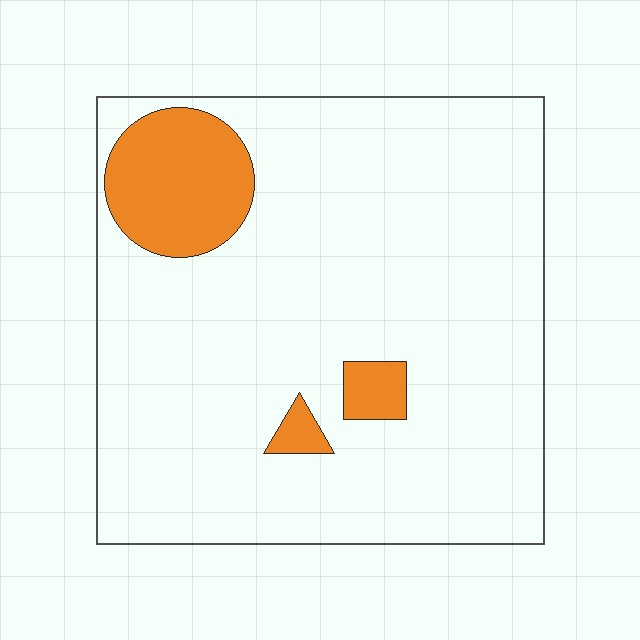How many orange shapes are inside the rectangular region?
3.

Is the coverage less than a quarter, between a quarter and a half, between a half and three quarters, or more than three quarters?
Less than a quarter.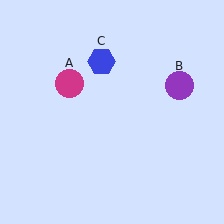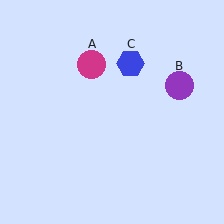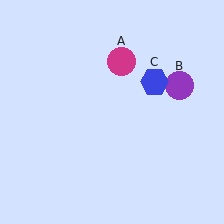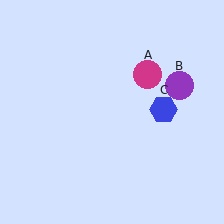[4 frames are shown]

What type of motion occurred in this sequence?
The magenta circle (object A), blue hexagon (object C) rotated clockwise around the center of the scene.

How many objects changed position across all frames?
2 objects changed position: magenta circle (object A), blue hexagon (object C).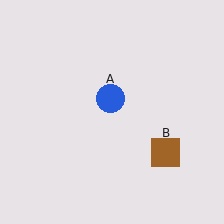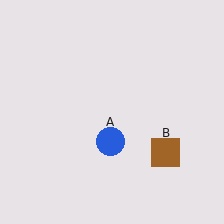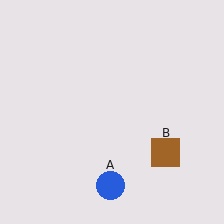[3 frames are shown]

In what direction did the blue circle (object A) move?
The blue circle (object A) moved down.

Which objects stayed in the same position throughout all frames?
Brown square (object B) remained stationary.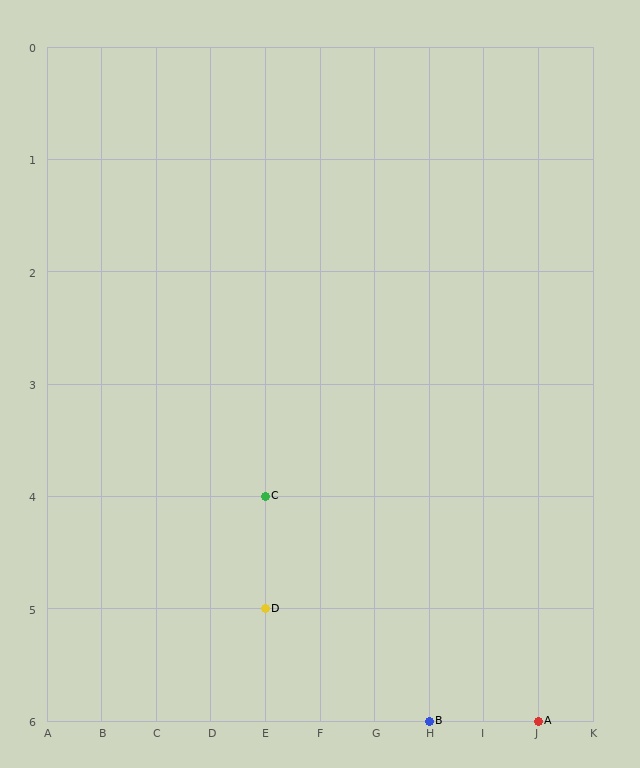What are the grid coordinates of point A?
Point A is at grid coordinates (J, 6).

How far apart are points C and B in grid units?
Points C and B are 3 columns and 2 rows apart (about 3.6 grid units diagonally).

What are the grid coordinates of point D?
Point D is at grid coordinates (E, 5).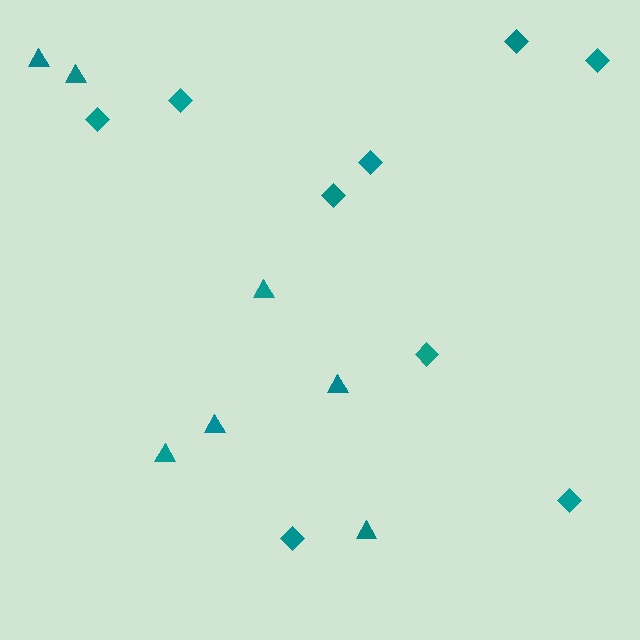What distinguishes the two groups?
There are 2 groups: one group of diamonds (9) and one group of triangles (7).